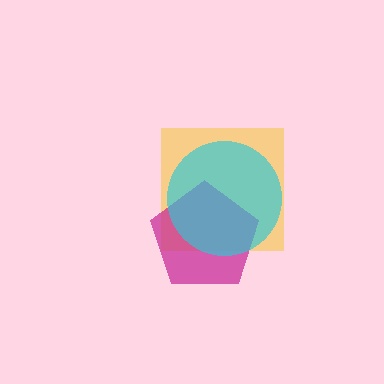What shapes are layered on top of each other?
The layered shapes are: a yellow square, a magenta pentagon, a cyan circle.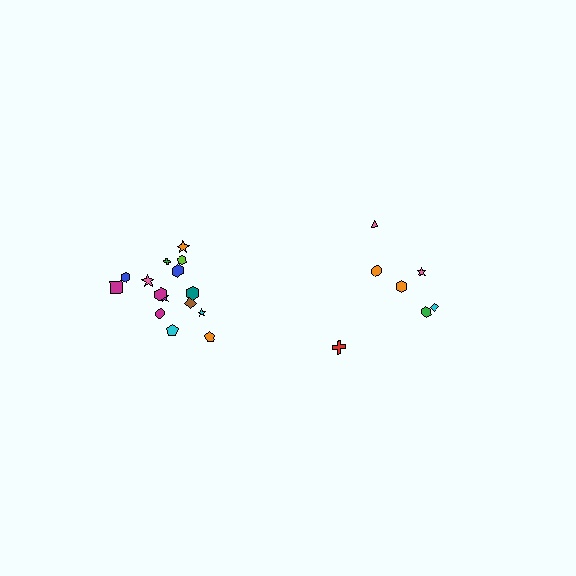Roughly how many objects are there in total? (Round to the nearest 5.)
Roughly 20 objects in total.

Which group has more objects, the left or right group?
The left group.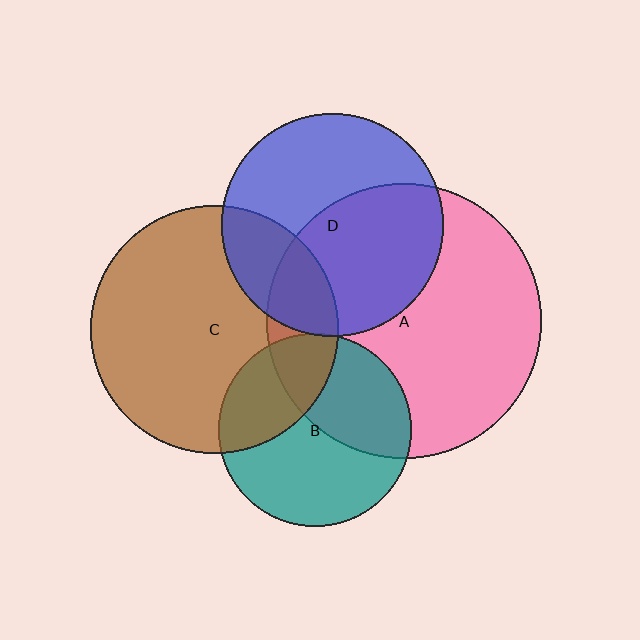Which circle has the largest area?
Circle A (pink).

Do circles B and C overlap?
Yes.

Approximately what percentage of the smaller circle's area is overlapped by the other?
Approximately 30%.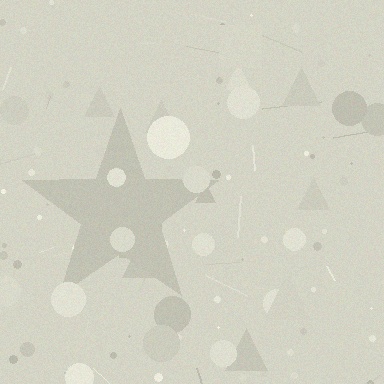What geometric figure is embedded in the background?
A star is embedded in the background.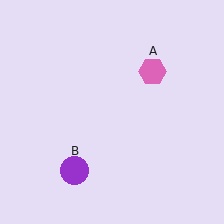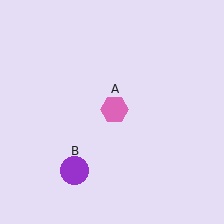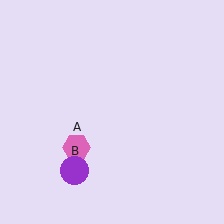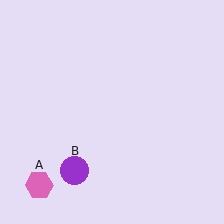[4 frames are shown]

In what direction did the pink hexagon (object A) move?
The pink hexagon (object A) moved down and to the left.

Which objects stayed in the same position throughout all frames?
Purple circle (object B) remained stationary.